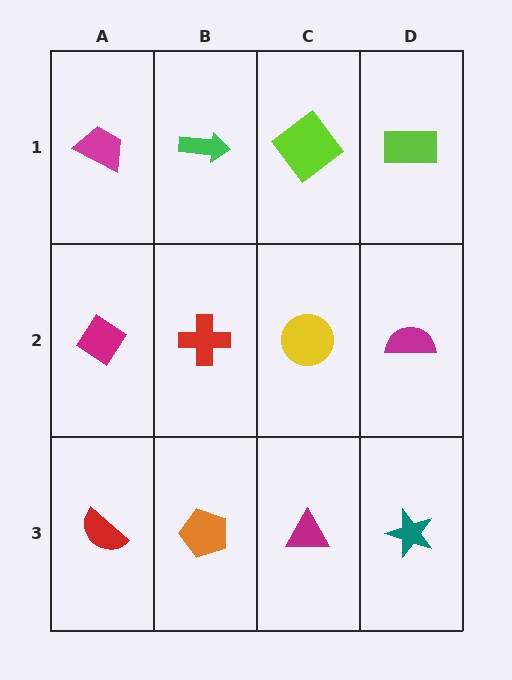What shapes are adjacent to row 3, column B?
A red cross (row 2, column B), a red semicircle (row 3, column A), a magenta triangle (row 3, column C).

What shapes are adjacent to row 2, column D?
A lime rectangle (row 1, column D), a teal star (row 3, column D), a yellow circle (row 2, column C).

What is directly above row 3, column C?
A yellow circle.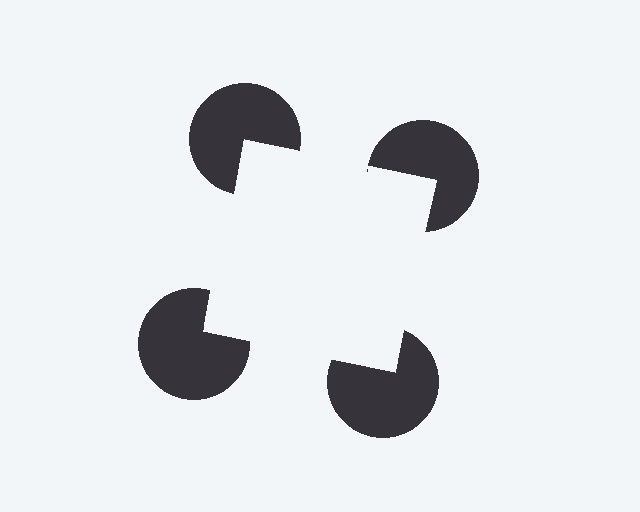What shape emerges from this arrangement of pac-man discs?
An illusory square — its edges are inferred from the aligned wedge cuts in the pac-man discs, not physically drawn.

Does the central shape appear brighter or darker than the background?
It typically appears slightly brighter than the background, even though no actual brightness change is drawn.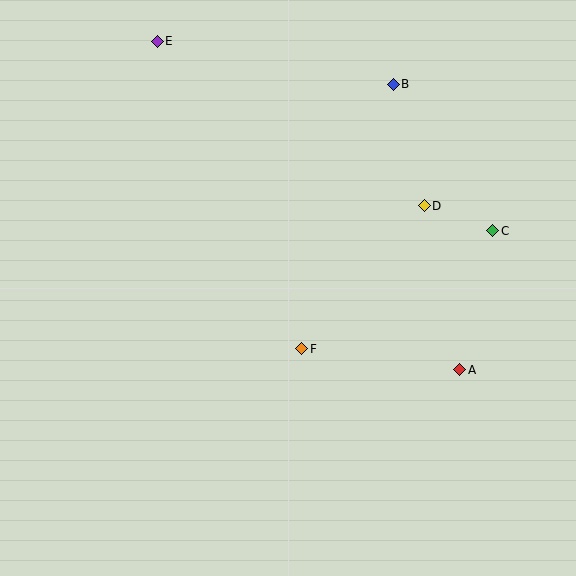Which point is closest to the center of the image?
Point F at (302, 349) is closest to the center.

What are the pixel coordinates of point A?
Point A is at (460, 370).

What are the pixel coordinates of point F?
Point F is at (302, 349).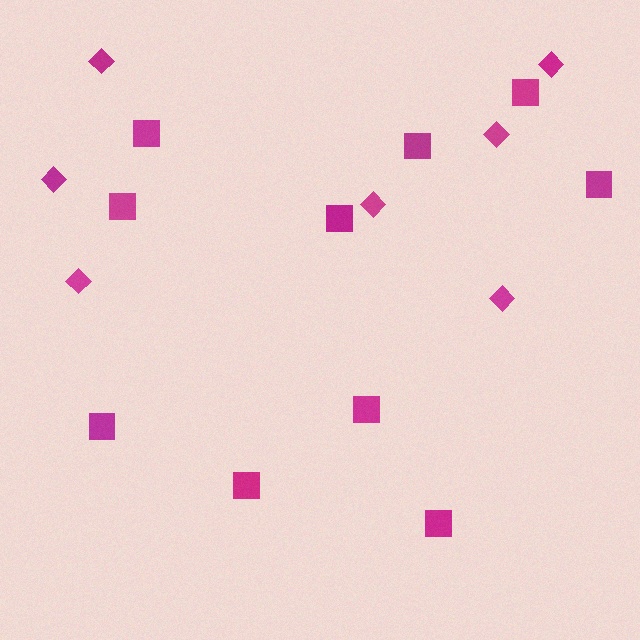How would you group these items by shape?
There are 2 groups: one group of diamonds (7) and one group of squares (10).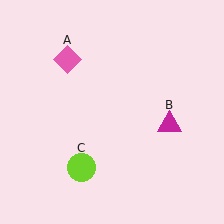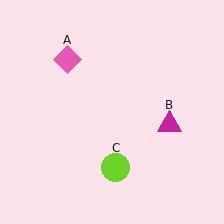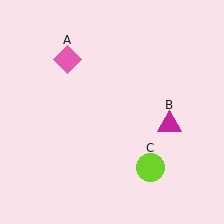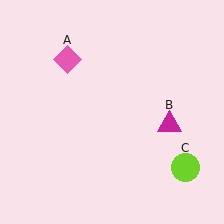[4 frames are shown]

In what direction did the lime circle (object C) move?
The lime circle (object C) moved right.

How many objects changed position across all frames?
1 object changed position: lime circle (object C).